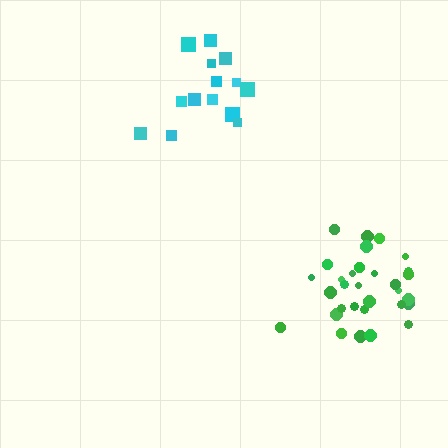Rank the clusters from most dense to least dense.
green, cyan.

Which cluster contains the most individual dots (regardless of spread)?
Green (31).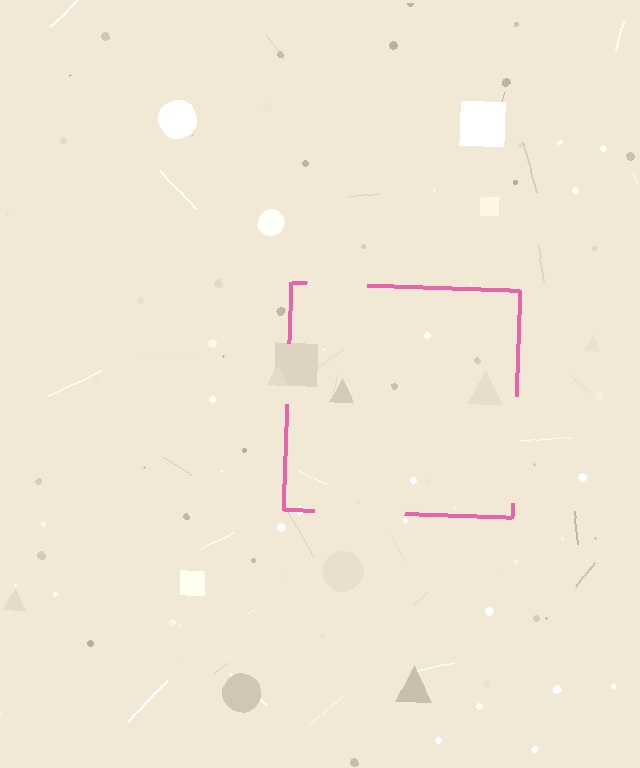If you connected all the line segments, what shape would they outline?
They would outline a square.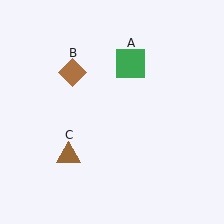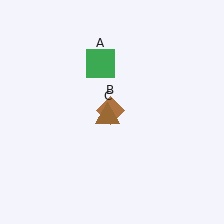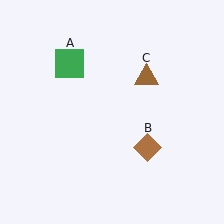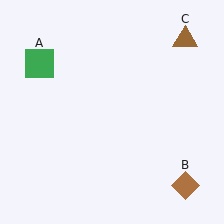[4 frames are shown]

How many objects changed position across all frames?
3 objects changed position: green square (object A), brown diamond (object B), brown triangle (object C).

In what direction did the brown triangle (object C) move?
The brown triangle (object C) moved up and to the right.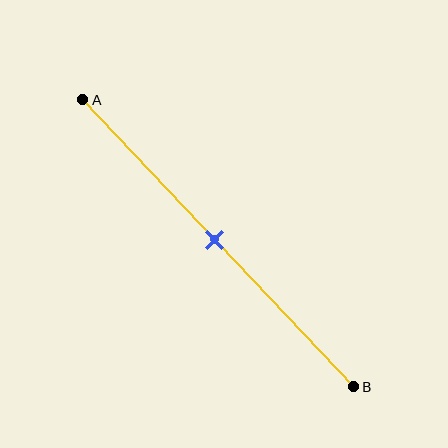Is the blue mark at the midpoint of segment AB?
Yes, the mark is approximately at the midpoint.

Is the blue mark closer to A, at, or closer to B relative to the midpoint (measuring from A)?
The blue mark is approximately at the midpoint of segment AB.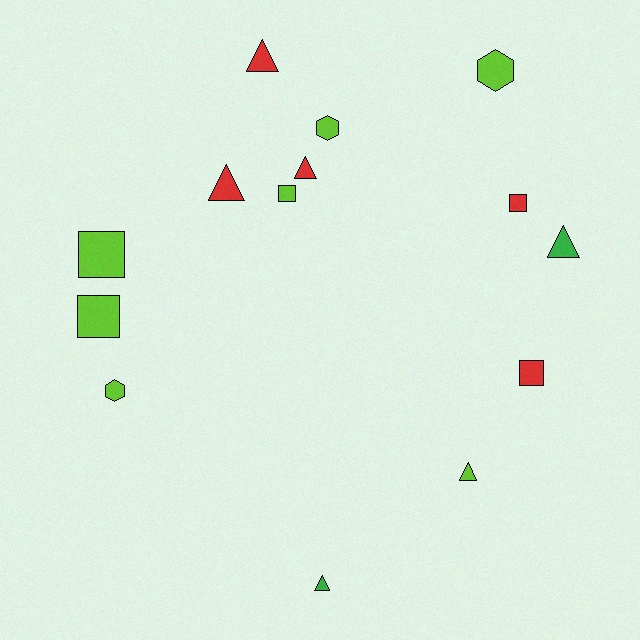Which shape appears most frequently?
Triangle, with 6 objects.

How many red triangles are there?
There are 3 red triangles.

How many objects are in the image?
There are 14 objects.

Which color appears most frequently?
Lime, with 7 objects.